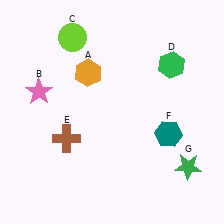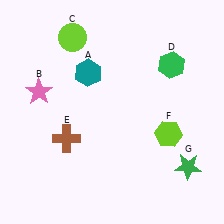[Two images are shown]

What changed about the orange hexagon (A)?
In Image 1, A is orange. In Image 2, it changed to teal.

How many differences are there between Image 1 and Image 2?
There are 2 differences between the two images.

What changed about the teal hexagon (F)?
In Image 1, F is teal. In Image 2, it changed to lime.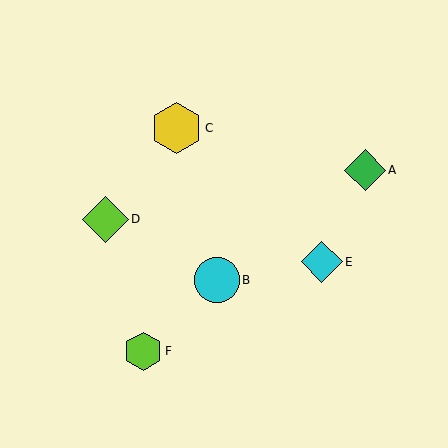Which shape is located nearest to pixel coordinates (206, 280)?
The cyan circle (labeled B) at (217, 280) is nearest to that location.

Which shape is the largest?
The yellow hexagon (labeled C) is the largest.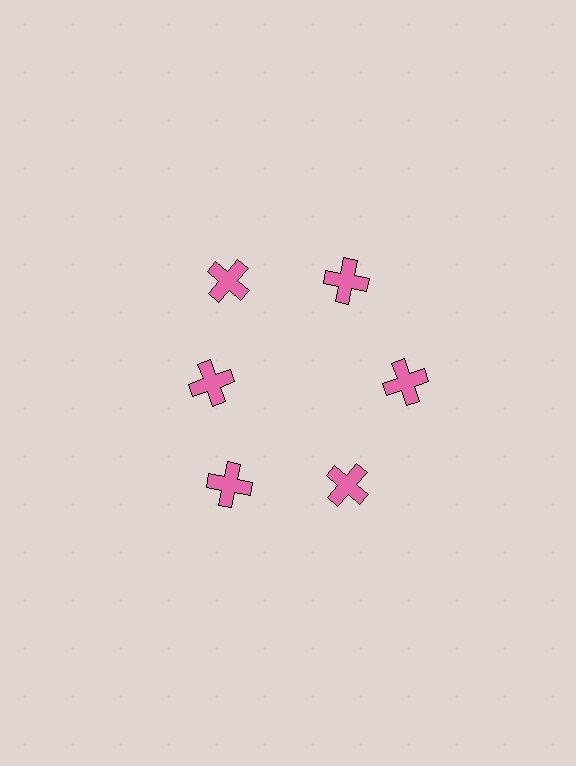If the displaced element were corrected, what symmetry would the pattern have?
It would have 6-fold rotational symmetry — the pattern would map onto itself every 60 degrees.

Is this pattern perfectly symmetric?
No. The 6 pink crosses are arranged in a ring, but one element near the 9 o'clock position is pulled inward toward the center, breaking the 6-fold rotational symmetry.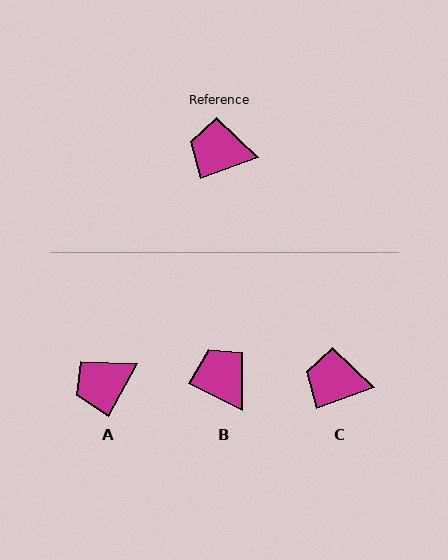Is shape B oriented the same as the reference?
No, it is off by about 47 degrees.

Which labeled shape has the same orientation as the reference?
C.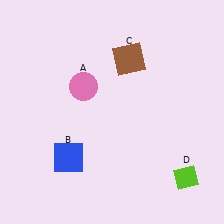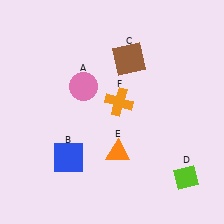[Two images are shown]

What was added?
An orange triangle (E), an orange cross (F) were added in Image 2.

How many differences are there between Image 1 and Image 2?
There are 2 differences between the two images.